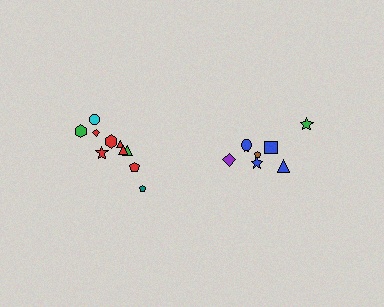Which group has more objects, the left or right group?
The left group.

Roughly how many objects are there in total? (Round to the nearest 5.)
Roughly 20 objects in total.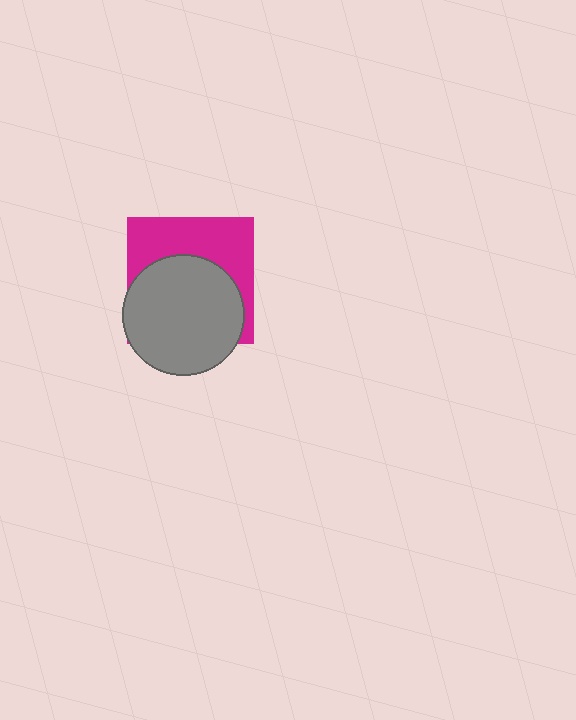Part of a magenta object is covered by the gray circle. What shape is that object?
It is a square.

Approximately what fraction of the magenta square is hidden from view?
Roughly 57% of the magenta square is hidden behind the gray circle.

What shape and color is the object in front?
The object in front is a gray circle.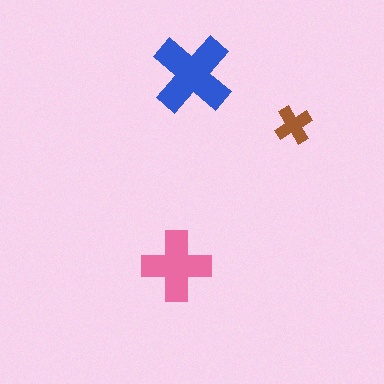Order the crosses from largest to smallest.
the blue one, the pink one, the brown one.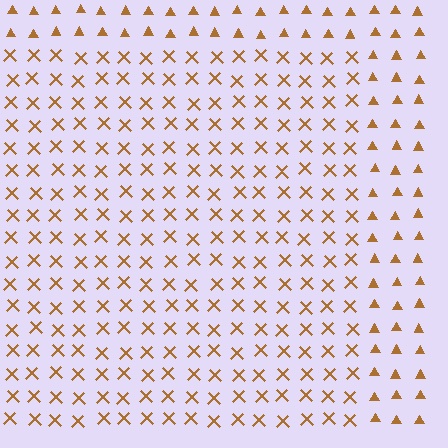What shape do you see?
I see a rectangle.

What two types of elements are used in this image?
The image uses X marks inside the rectangle region and triangles outside it.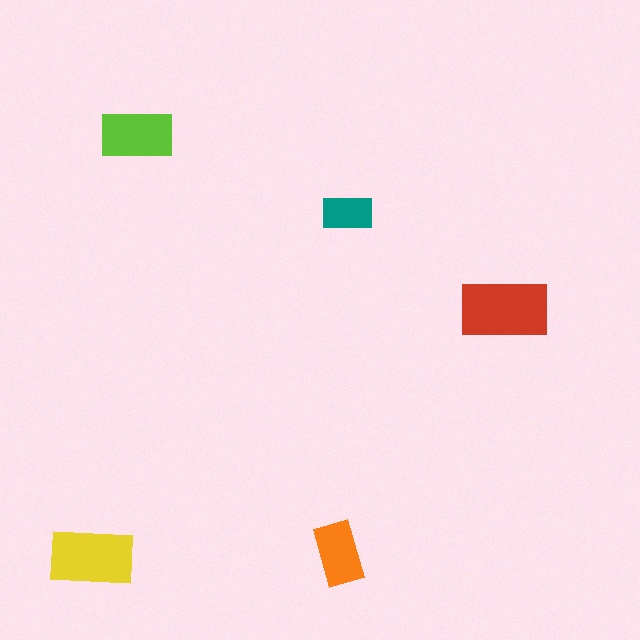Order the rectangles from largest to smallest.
the red one, the yellow one, the lime one, the orange one, the teal one.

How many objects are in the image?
There are 5 objects in the image.